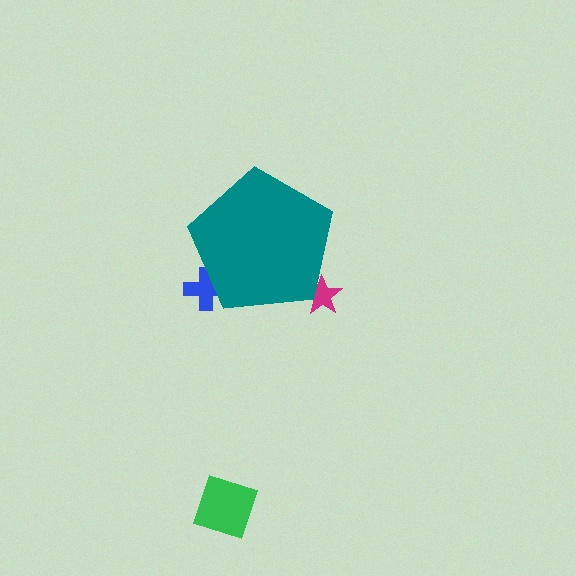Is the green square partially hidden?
No, the green square is fully visible.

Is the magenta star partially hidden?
Yes, the magenta star is partially hidden behind the teal pentagon.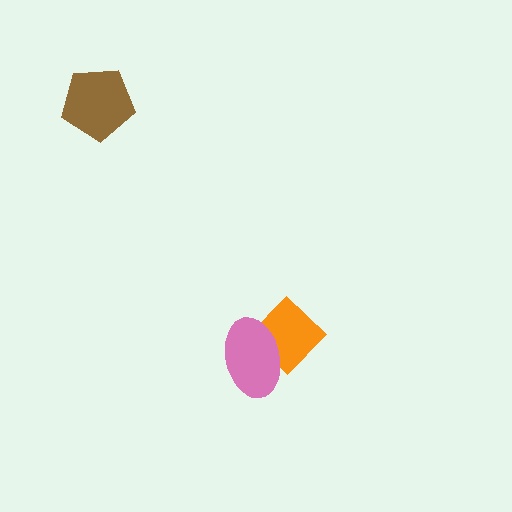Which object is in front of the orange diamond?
The pink ellipse is in front of the orange diamond.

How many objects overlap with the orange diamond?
1 object overlaps with the orange diamond.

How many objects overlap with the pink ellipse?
1 object overlaps with the pink ellipse.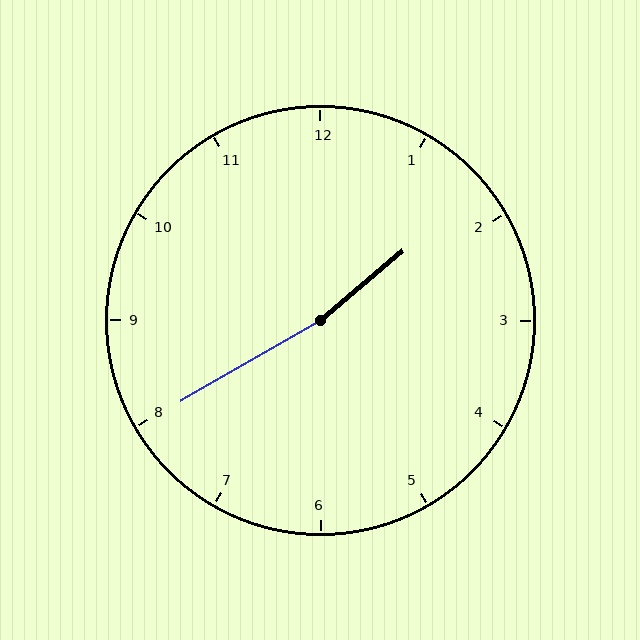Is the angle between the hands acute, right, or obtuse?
It is obtuse.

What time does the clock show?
1:40.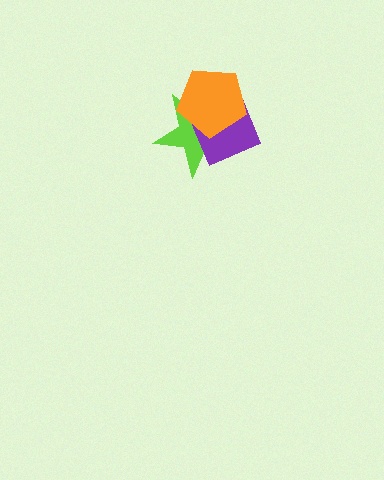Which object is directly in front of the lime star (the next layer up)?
The purple square is directly in front of the lime star.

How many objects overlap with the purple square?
2 objects overlap with the purple square.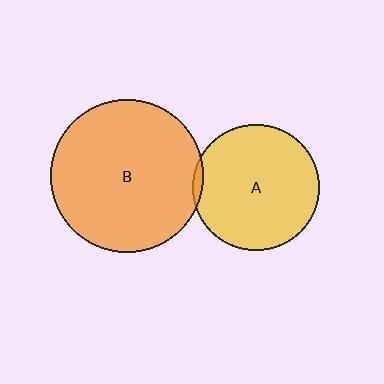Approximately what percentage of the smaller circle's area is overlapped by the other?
Approximately 5%.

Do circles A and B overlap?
Yes.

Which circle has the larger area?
Circle B (orange).